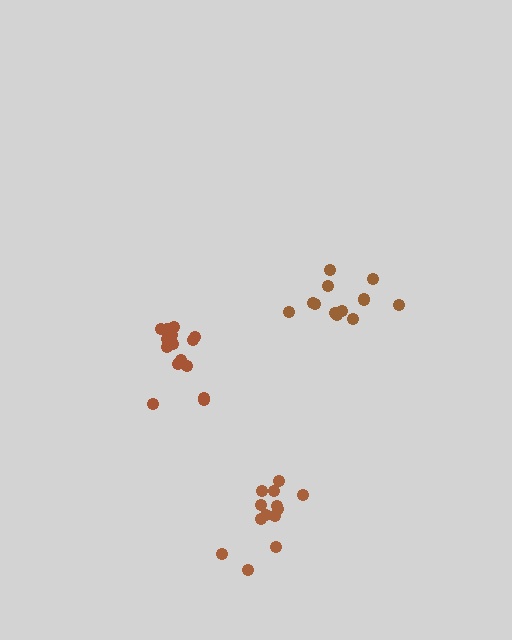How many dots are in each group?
Group 1: 13 dots, Group 2: 15 dots, Group 3: 12 dots (40 total).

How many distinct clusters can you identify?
There are 3 distinct clusters.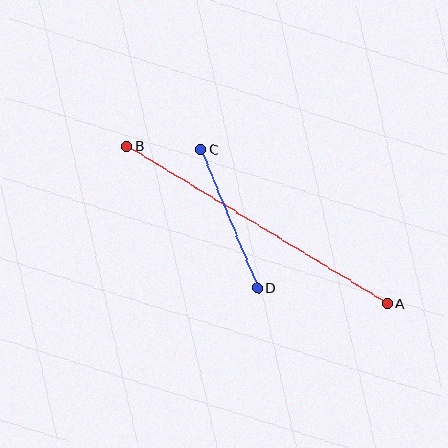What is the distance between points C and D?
The distance is approximately 149 pixels.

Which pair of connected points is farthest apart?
Points A and B are farthest apart.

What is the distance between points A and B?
The distance is approximately 304 pixels.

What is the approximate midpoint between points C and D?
The midpoint is at approximately (229, 218) pixels.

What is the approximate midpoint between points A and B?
The midpoint is at approximately (257, 225) pixels.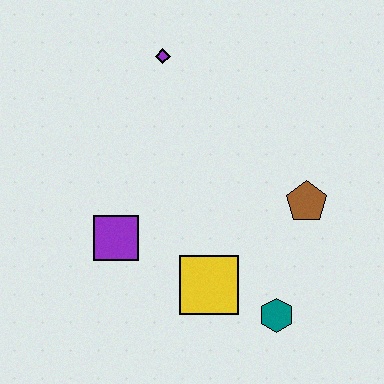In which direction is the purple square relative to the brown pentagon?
The purple square is to the left of the brown pentagon.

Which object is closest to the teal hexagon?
The yellow square is closest to the teal hexagon.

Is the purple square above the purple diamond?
No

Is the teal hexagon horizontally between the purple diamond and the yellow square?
No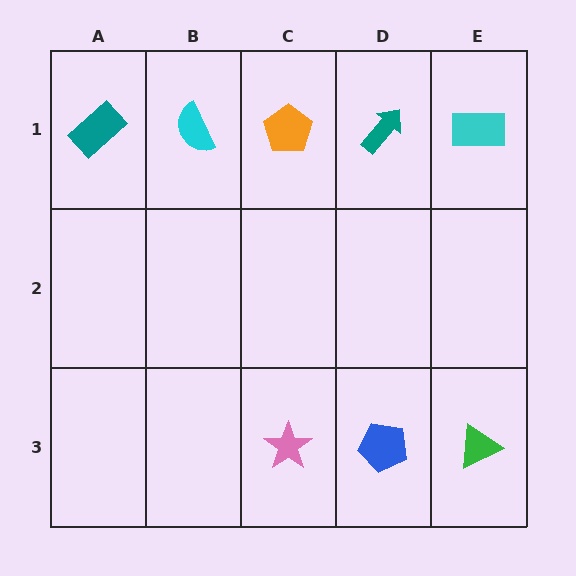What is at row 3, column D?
A blue pentagon.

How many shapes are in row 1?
5 shapes.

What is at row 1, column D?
A teal arrow.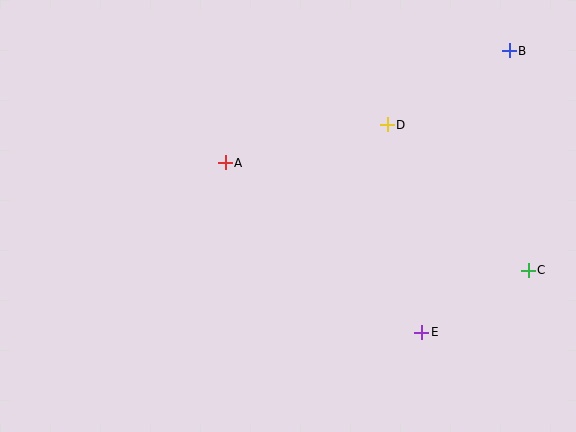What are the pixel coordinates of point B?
Point B is at (509, 51).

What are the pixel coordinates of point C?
Point C is at (528, 270).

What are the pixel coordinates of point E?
Point E is at (422, 332).